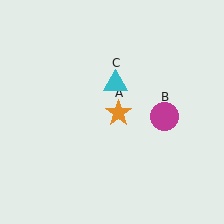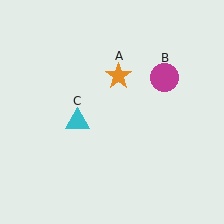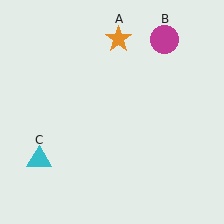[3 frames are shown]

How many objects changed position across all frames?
3 objects changed position: orange star (object A), magenta circle (object B), cyan triangle (object C).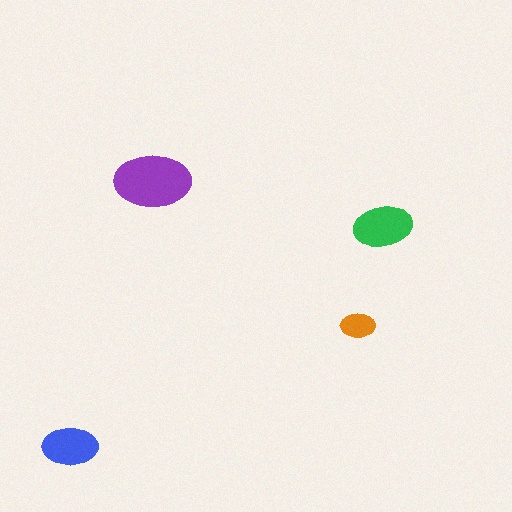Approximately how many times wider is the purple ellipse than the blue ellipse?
About 1.5 times wider.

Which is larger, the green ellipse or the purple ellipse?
The purple one.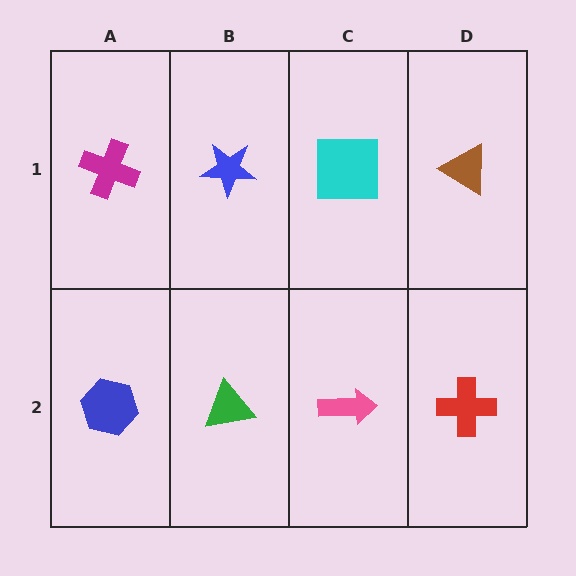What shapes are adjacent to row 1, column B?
A green triangle (row 2, column B), a magenta cross (row 1, column A), a cyan square (row 1, column C).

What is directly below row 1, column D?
A red cross.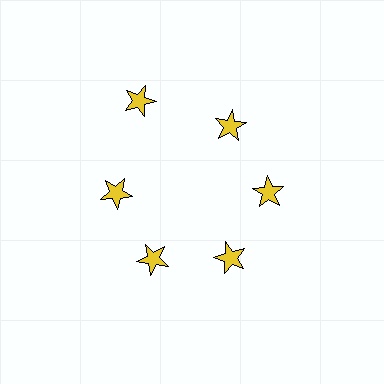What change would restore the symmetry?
The symmetry would be restored by moving it inward, back onto the ring so that all 6 stars sit at equal angles and equal distance from the center.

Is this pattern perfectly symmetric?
No. The 6 yellow stars are arranged in a ring, but one element near the 11 o'clock position is pushed outward from the center, breaking the 6-fold rotational symmetry.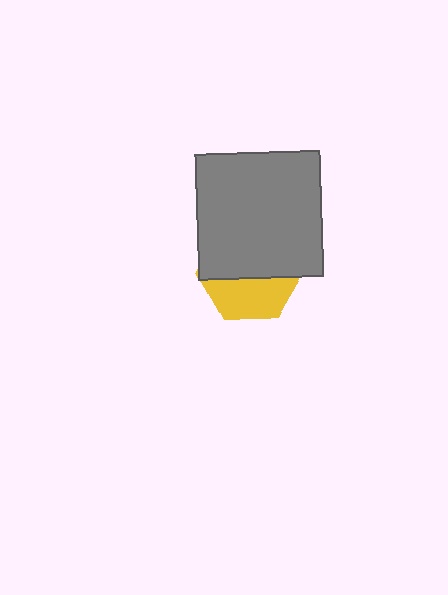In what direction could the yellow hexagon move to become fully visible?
The yellow hexagon could move down. That would shift it out from behind the gray square entirely.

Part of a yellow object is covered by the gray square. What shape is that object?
It is a hexagon.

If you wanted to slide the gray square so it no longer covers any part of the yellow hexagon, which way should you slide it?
Slide it up — that is the most direct way to separate the two shapes.